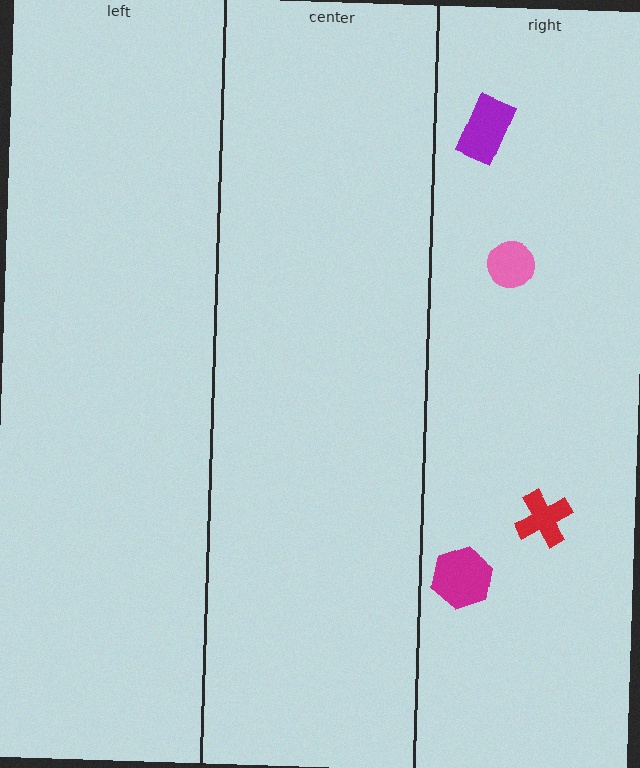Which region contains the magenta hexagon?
The right region.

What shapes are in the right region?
The red cross, the magenta hexagon, the purple rectangle, the pink circle.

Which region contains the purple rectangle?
The right region.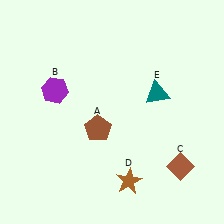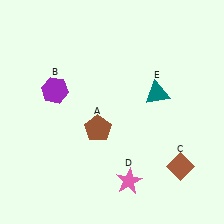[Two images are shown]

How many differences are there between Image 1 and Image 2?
There is 1 difference between the two images.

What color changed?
The star (D) changed from brown in Image 1 to pink in Image 2.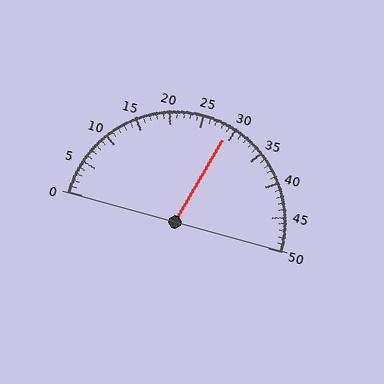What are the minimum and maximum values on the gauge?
The gauge ranges from 0 to 50.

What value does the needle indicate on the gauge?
The needle indicates approximately 29.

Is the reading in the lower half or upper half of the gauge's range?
The reading is in the upper half of the range (0 to 50).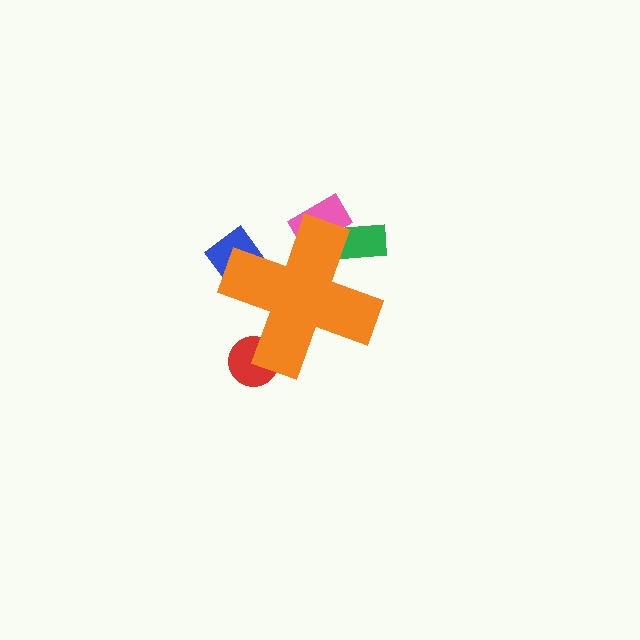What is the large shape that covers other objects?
An orange cross.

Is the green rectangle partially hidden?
Yes, the green rectangle is partially hidden behind the orange cross.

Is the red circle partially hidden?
Yes, the red circle is partially hidden behind the orange cross.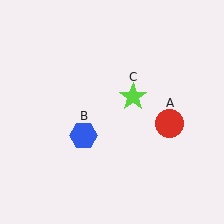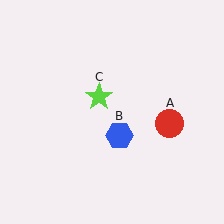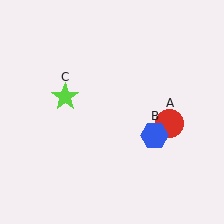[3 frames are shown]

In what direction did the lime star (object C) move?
The lime star (object C) moved left.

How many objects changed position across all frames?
2 objects changed position: blue hexagon (object B), lime star (object C).